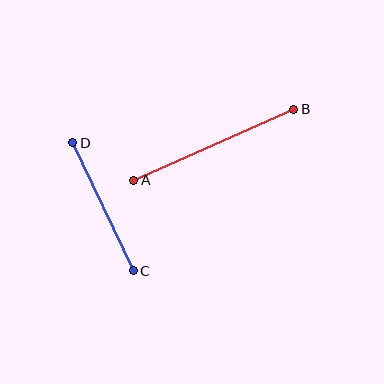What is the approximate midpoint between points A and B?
The midpoint is at approximately (214, 145) pixels.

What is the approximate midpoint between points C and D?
The midpoint is at approximately (103, 207) pixels.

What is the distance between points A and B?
The distance is approximately 175 pixels.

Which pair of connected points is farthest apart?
Points A and B are farthest apart.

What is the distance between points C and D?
The distance is approximately 142 pixels.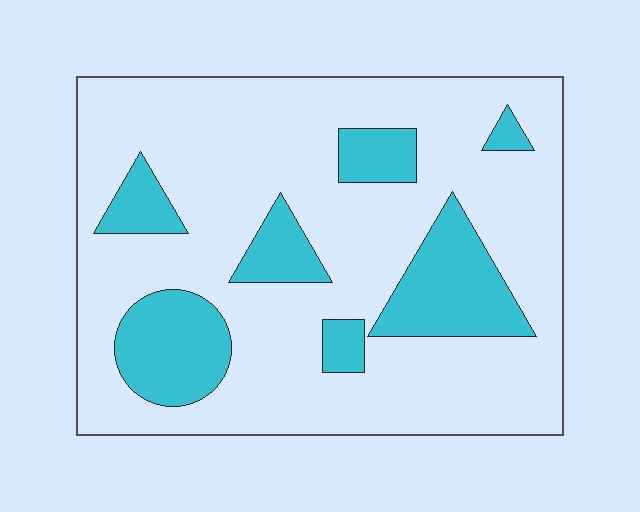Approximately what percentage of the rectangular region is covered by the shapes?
Approximately 25%.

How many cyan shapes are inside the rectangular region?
7.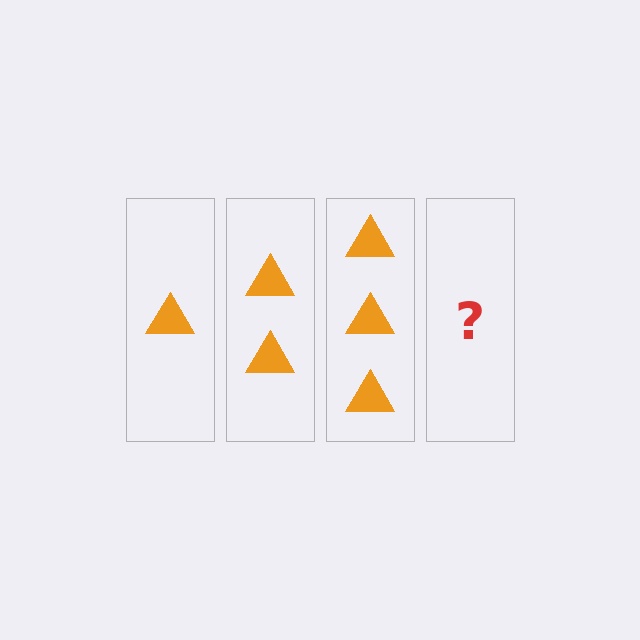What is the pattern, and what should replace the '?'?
The pattern is that each step adds one more triangle. The '?' should be 4 triangles.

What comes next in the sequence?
The next element should be 4 triangles.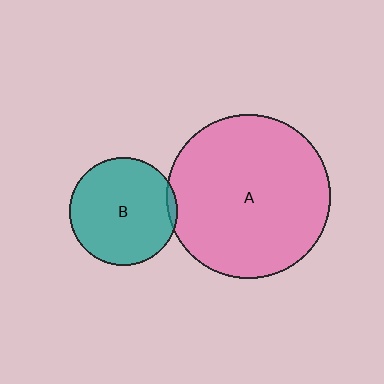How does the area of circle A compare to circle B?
Approximately 2.3 times.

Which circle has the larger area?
Circle A (pink).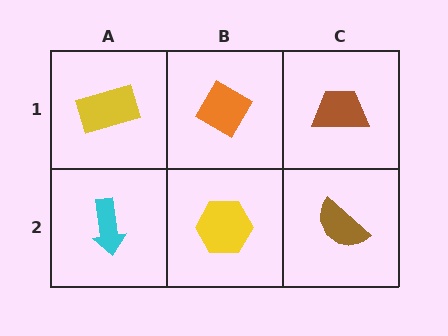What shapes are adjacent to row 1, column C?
A brown semicircle (row 2, column C), an orange diamond (row 1, column B).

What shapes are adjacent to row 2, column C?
A brown trapezoid (row 1, column C), a yellow hexagon (row 2, column B).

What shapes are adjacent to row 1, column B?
A yellow hexagon (row 2, column B), a yellow rectangle (row 1, column A), a brown trapezoid (row 1, column C).